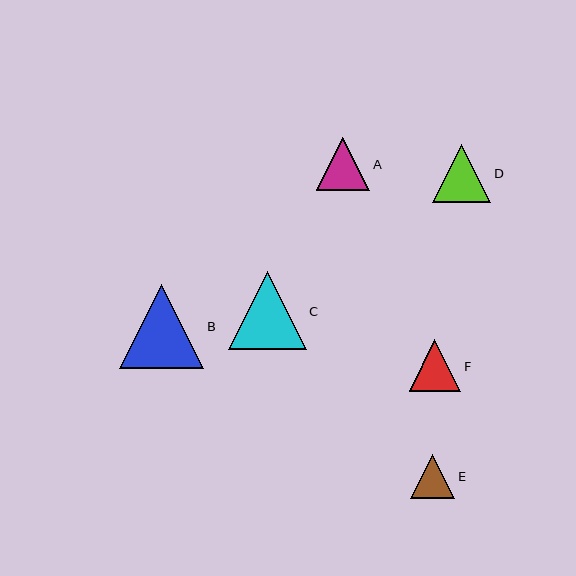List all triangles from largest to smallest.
From largest to smallest: B, C, D, A, F, E.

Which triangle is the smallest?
Triangle E is the smallest with a size of approximately 44 pixels.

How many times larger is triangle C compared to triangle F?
Triangle C is approximately 1.5 times the size of triangle F.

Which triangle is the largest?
Triangle B is the largest with a size of approximately 84 pixels.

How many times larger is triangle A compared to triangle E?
Triangle A is approximately 1.2 times the size of triangle E.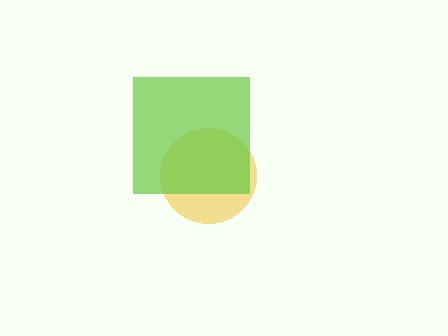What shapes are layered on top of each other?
The layered shapes are: a yellow circle, a lime square.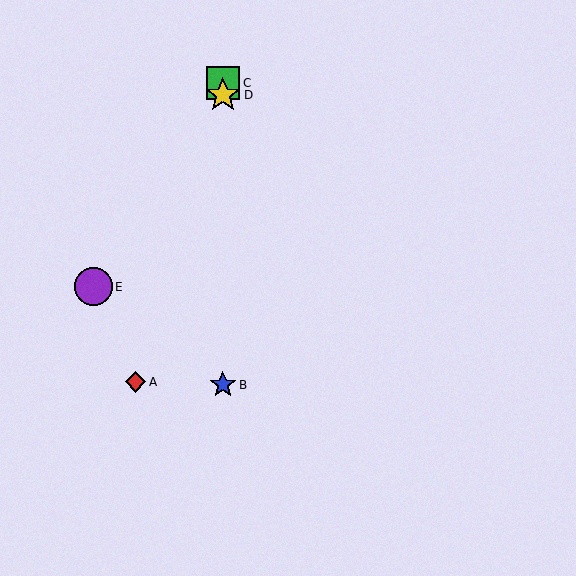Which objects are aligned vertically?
Objects B, C, D are aligned vertically.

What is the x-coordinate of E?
Object E is at x≈93.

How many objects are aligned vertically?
3 objects (B, C, D) are aligned vertically.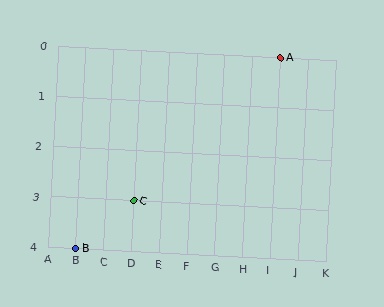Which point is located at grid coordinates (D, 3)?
Point C is at (D, 3).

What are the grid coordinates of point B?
Point B is at grid coordinates (B, 4).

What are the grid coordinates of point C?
Point C is at grid coordinates (D, 3).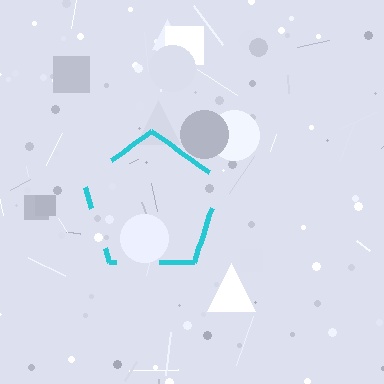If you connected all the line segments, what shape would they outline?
They would outline a pentagon.